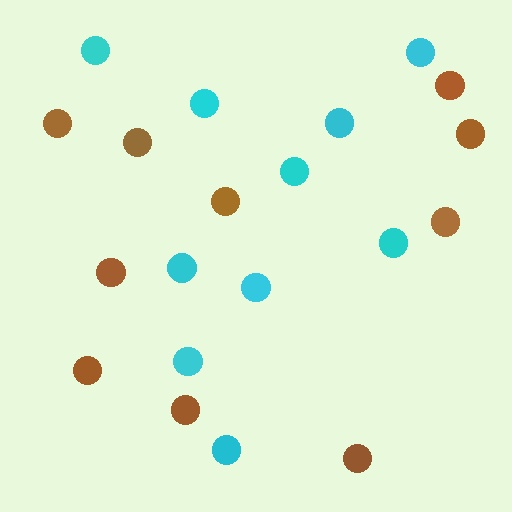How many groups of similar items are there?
There are 2 groups: one group of cyan circles (10) and one group of brown circles (10).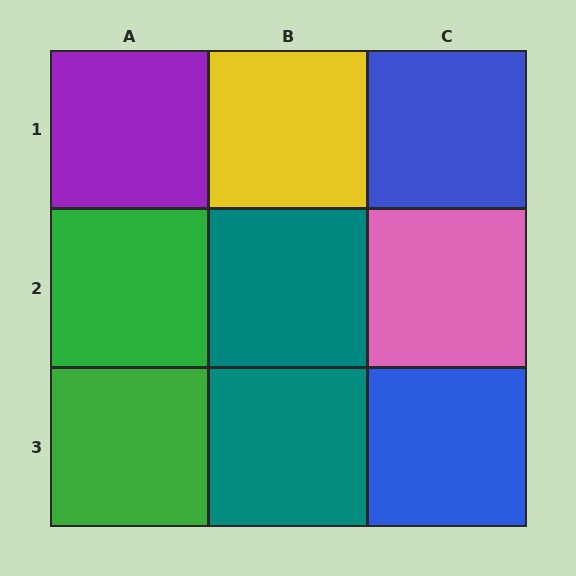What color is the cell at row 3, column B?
Teal.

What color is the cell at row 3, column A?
Green.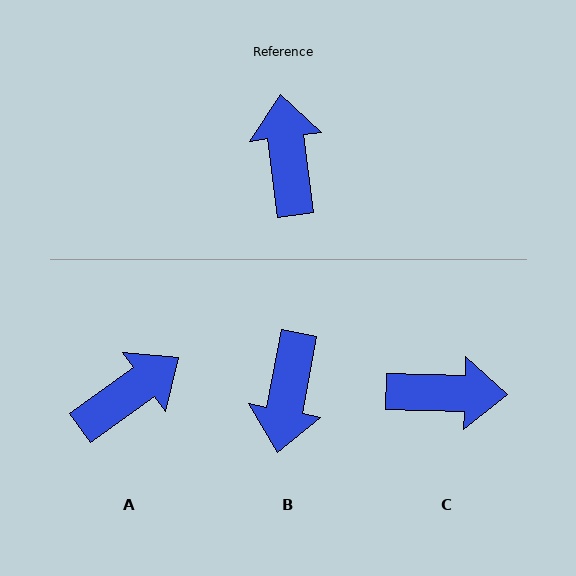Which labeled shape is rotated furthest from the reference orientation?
B, about 162 degrees away.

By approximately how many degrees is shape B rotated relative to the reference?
Approximately 162 degrees counter-clockwise.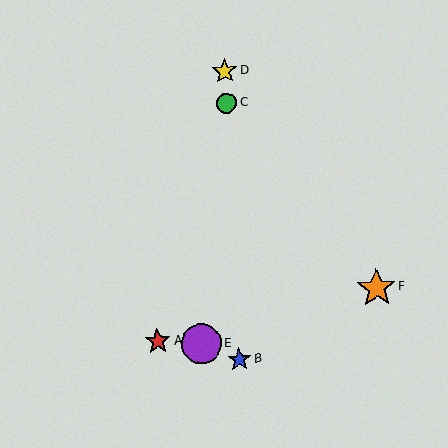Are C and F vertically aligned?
No, C is at x≈226 and F is at x≈376.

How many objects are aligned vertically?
3 objects (B, C, D) are aligned vertically.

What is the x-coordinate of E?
Object E is at x≈201.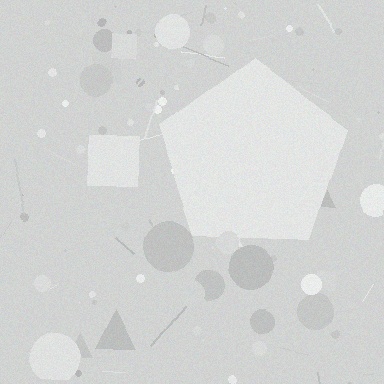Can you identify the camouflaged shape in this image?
The camouflaged shape is a pentagon.